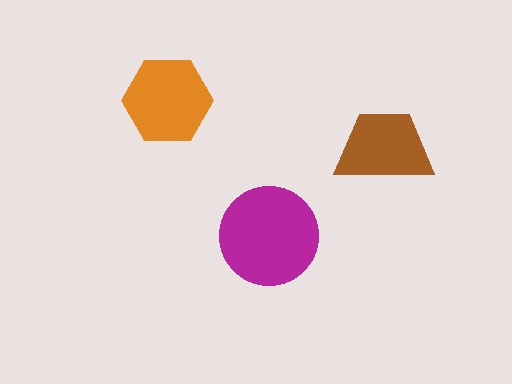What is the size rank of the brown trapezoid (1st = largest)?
3rd.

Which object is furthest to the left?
The orange hexagon is leftmost.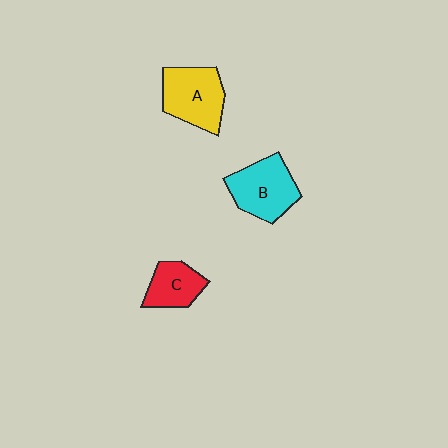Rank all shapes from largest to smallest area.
From largest to smallest: A (yellow), B (cyan), C (red).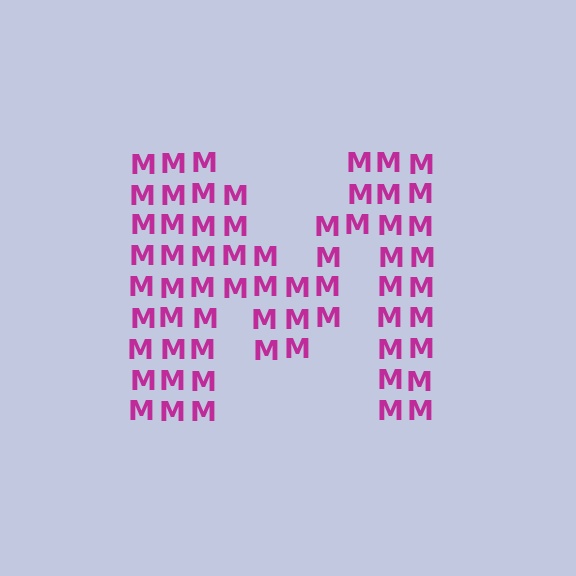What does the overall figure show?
The overall figure shows the letter M.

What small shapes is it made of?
It is made of small letter M's.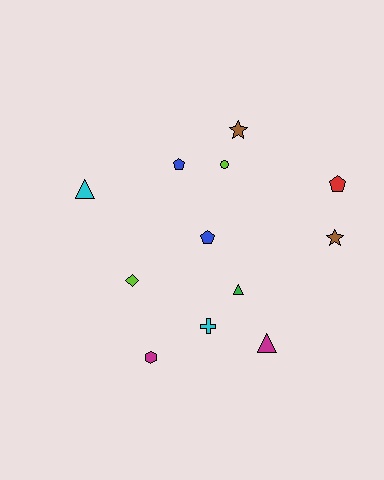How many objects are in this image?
There are 12 objects.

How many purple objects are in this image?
There are no purple objects.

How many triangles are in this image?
There are 3 triangles.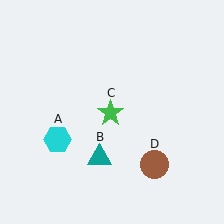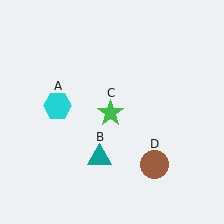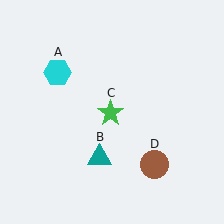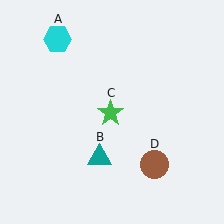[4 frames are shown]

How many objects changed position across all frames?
1 object changed position: cyan hexagon (object A).